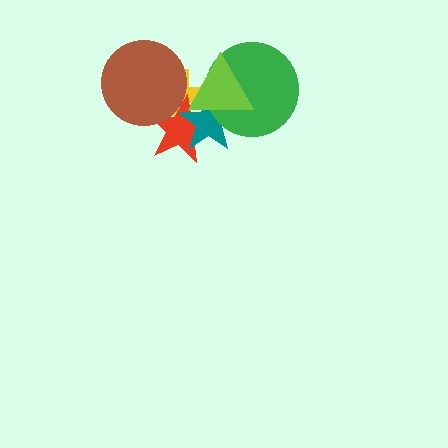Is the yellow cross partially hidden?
Yes, it is partially covered by another shape.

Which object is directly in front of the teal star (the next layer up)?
The green circle is directly in front of the teal star.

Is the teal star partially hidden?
Yes, it is partially covered by another shape.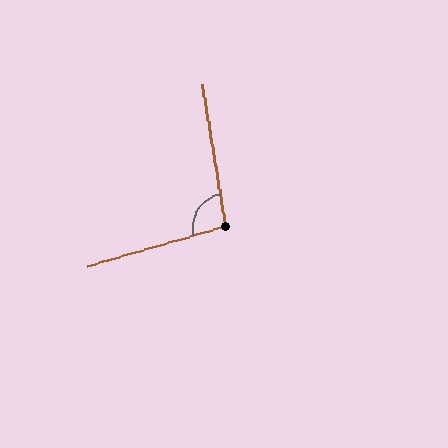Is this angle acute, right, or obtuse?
It is obtuse.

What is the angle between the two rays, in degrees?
Approximately 97 degrees.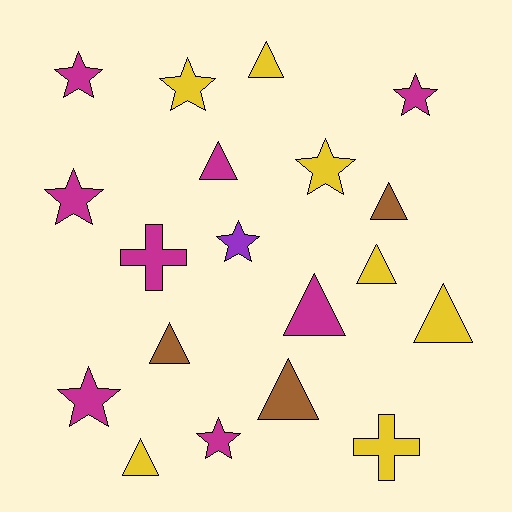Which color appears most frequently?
Magenta, with 8 objects.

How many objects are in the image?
There are 19 objects.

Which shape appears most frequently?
Triangle, with 9 objects.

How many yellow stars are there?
There are 2 yellow stars.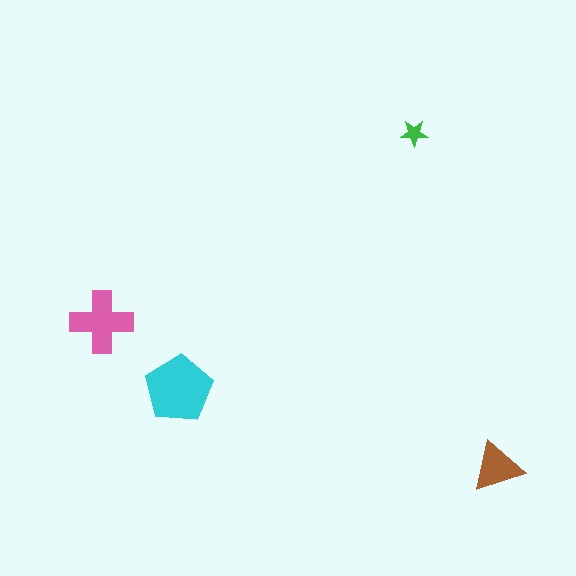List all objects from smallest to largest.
The green star, the brown triangle, the pink cross, the cyan pentagon.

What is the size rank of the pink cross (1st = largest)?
2nd.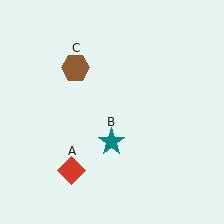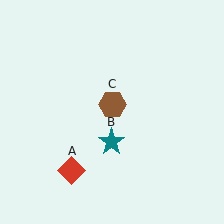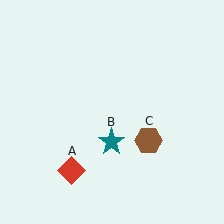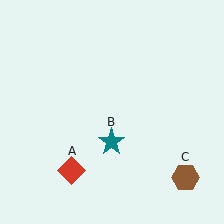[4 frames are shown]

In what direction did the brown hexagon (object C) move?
The brown hexagon (object C) moved down and to the right.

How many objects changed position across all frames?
1 object changed position: brown hexagon (object C).